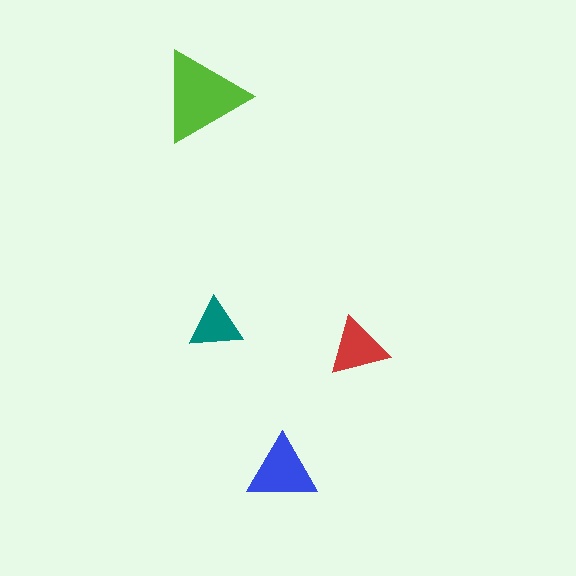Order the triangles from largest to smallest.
the lime one, the blue one, the red one, the teal one.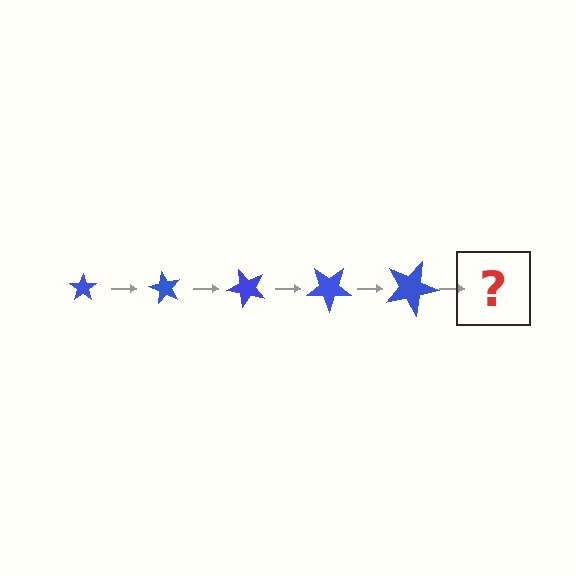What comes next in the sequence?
The next element should be a star, larger than the previous one and rotated 300 degrees from the start.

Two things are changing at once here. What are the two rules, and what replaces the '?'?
The two rules are that the star grows larger each step and it rotates 60 degrees each step. The '?' should be a star, larger than the previous one and rotated 300 degrees from the start.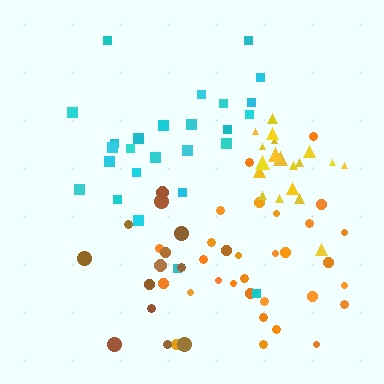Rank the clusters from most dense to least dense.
yellow, orange, cyan, brown.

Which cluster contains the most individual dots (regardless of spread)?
Orange (30).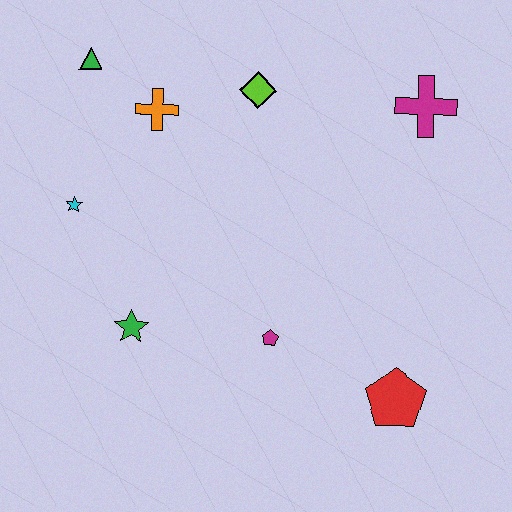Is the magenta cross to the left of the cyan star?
No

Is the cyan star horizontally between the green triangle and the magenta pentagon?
No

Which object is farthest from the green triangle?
The red pentagon is farthest from the green triangle.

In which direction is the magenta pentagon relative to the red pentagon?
The magenta pentagon is to the left of the red pentagon.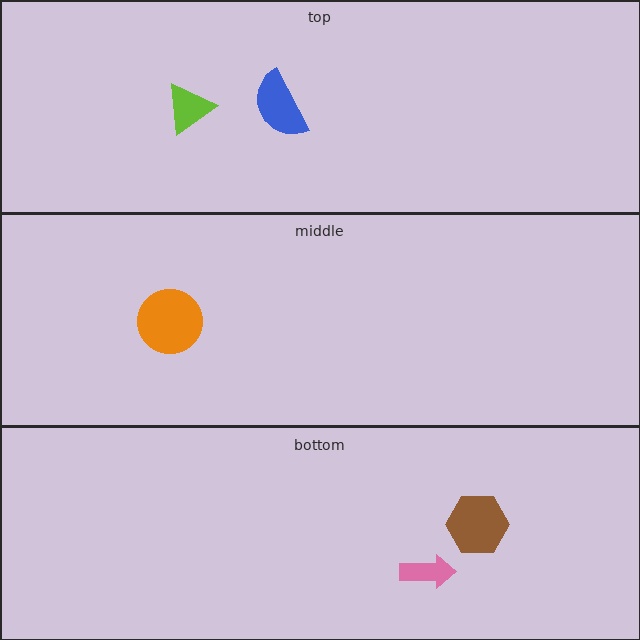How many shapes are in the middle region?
1.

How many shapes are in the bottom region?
2.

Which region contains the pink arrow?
The bottom region.